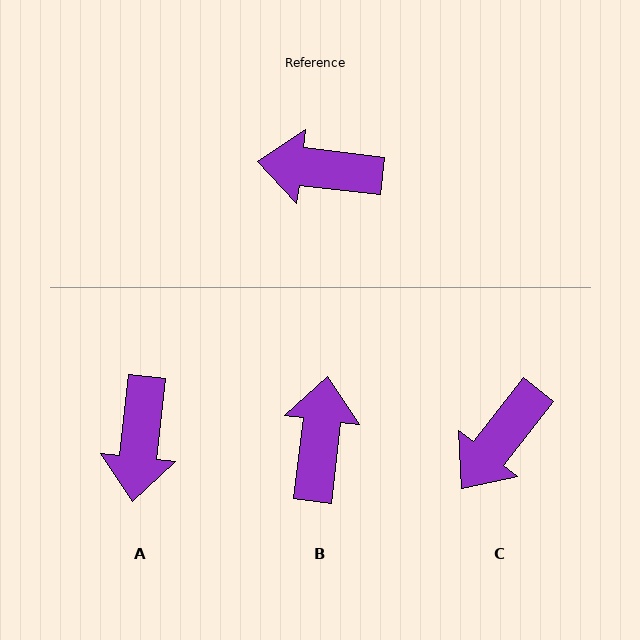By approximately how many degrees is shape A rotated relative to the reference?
Approximately 90 degrees counter-clockwise.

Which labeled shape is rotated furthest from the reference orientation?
B, about 90 degrees away.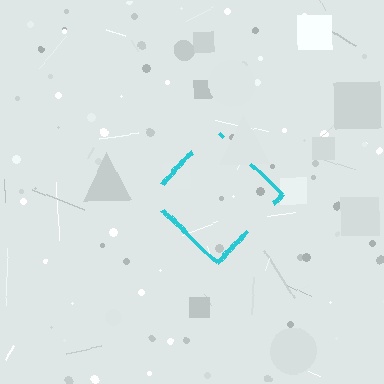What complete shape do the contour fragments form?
The contour fragments form a diamond.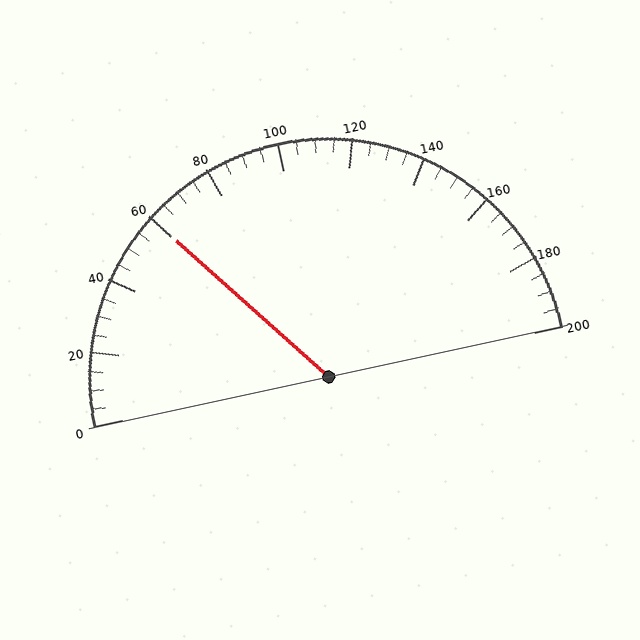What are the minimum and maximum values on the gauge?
The gauge ranges from 0 to 200.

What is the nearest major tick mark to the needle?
The nearest major tick mark is 60.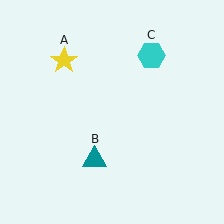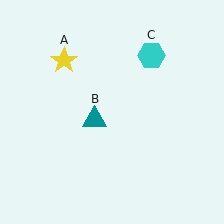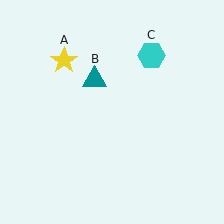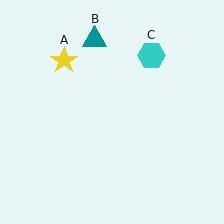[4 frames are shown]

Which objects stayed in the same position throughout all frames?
Yellow star (object A) and cyan hexagon (object C) remained stationary.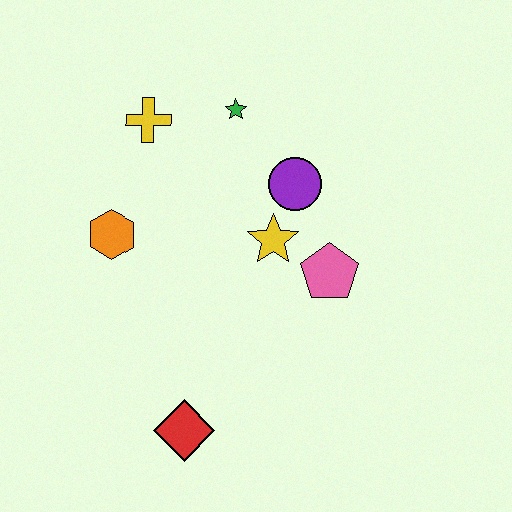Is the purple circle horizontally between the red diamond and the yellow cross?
No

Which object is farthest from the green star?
The red diamond is farthest from the green star.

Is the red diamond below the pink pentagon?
Yes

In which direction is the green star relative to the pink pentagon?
The green star is above the pink pentagon.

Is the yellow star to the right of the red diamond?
Yes